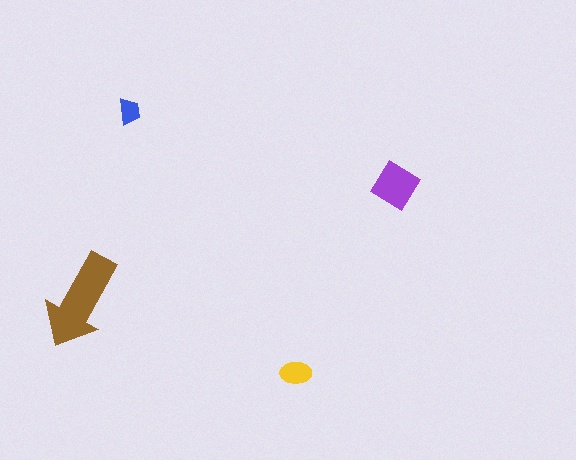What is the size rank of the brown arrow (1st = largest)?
1st.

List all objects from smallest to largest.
The blue trapezoid, the yellow ellipse, the purple diamond, the brown arrow.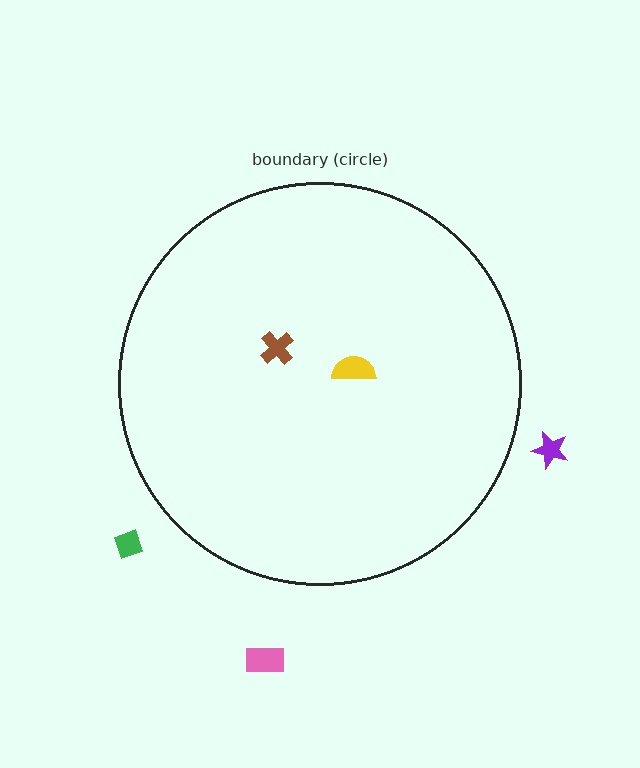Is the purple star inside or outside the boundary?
Outside.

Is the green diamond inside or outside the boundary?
Outside.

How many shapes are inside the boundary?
2 inside, 3 outside.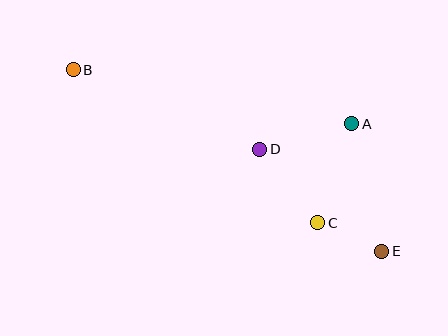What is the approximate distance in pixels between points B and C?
The distance between B and C is approximately 288 pixels.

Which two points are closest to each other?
Points C and E are closest to each other.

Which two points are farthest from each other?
Points B and E are farthest from each other.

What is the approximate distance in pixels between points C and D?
The distance between C and D is approximately 94 pixels.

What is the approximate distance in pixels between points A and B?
The distance between A and B is approximately 284 pixels.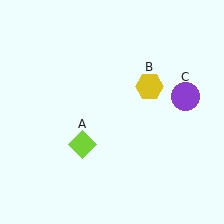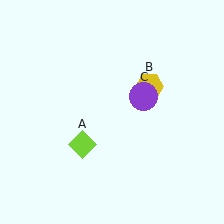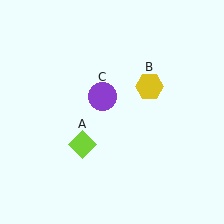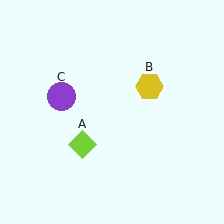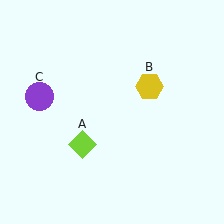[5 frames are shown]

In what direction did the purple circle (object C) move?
The purple circle (object C) moved left.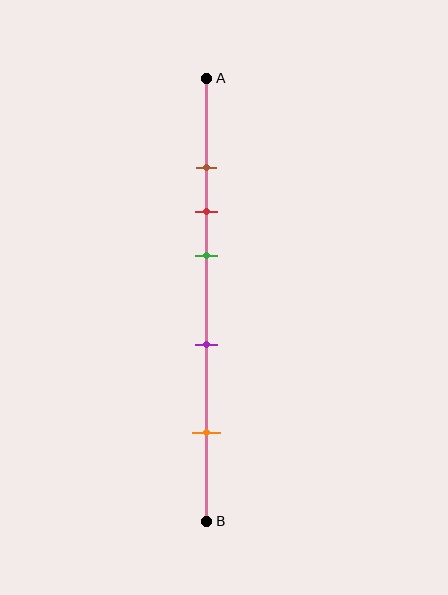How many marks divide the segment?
There are 5 marks dividing the segment.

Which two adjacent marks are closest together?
The brown and red marks are the closest adjacent pair.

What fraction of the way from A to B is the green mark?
The green mark is approximately 40% (0.4) of the way from A to B.